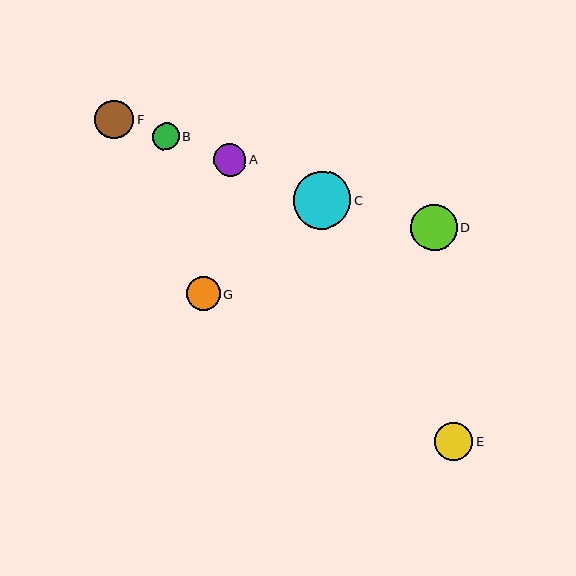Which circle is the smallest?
Circle B is the smallest with a size of approximately 27 pixels.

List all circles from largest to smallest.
From largest to smallest: C, D, F, E, G, A, B.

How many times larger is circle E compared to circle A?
Circle E is approximately 1.2 times the size of circle A.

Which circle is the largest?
Circle C is the largest with a size of approximately 58 pixels.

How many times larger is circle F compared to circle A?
Circle F is approximately 1.2 times the size of circle A.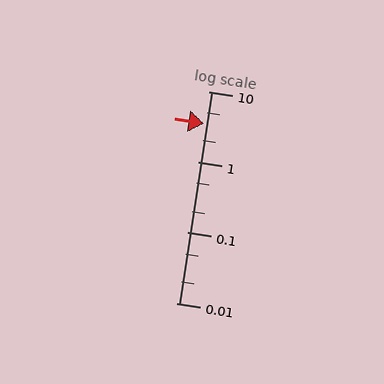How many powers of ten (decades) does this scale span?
The scale spans 3 decades, from 0.01 to 10.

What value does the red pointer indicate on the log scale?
The pointer indicates approximately 3.5.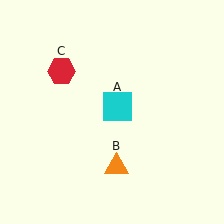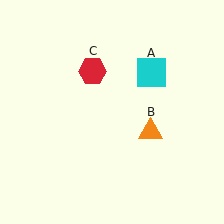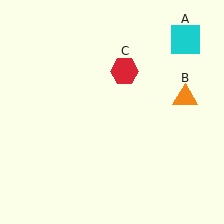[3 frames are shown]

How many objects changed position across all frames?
3 objects changed position: cyan square (object A), orange triangle (object B), red hexagon (object C).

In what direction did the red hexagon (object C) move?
The red hexagon (object C) moved right.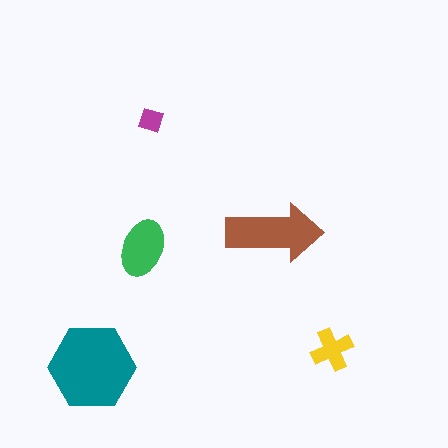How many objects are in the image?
There are 5 objects in the image.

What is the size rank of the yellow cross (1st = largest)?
4th.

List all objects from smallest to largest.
The magenta diamond, the yellow cross, the green ellipse, the brown arrow, the teal hexagon.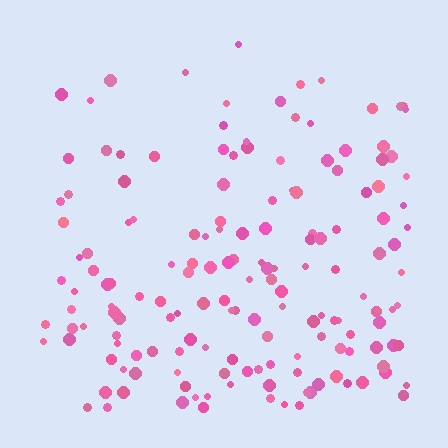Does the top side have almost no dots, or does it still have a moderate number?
Still a moderate number, just noticeably fewer than the bottom.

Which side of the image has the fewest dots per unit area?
The top.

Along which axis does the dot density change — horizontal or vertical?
Vertical.